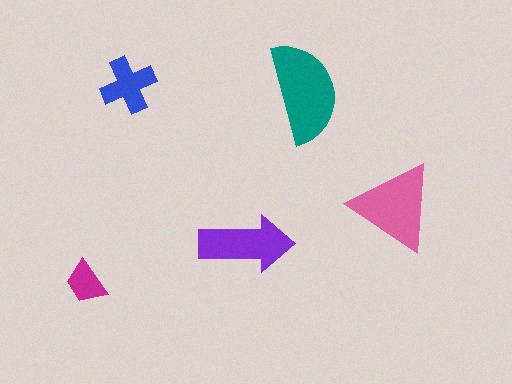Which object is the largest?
The teal semicircle.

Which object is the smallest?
The magenta trapezoid.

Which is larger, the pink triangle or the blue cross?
The pink triangle.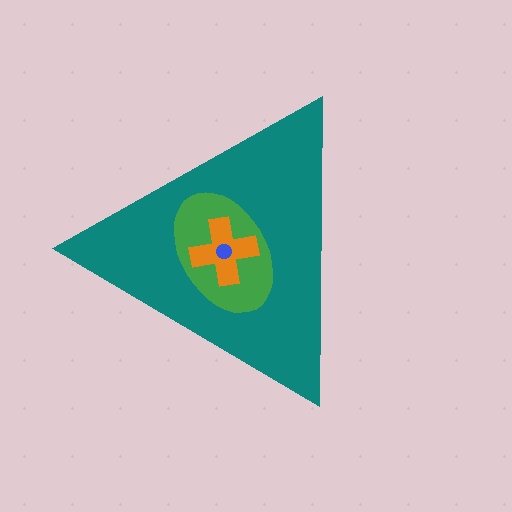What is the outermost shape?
The teal triangle.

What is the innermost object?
The blue circle.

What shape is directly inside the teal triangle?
The green ellipse.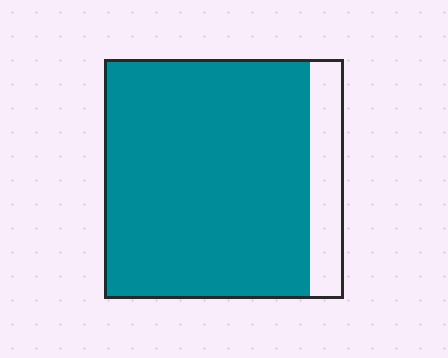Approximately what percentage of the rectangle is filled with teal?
Approximately 85%.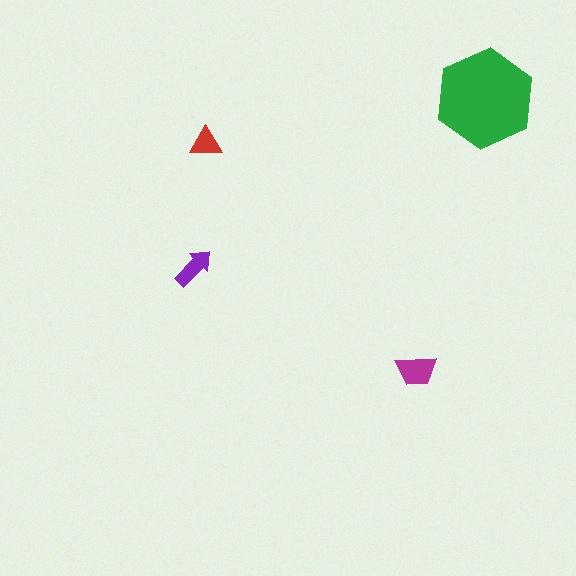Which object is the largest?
The green hexagon.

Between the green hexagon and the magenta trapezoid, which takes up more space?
The green hexagon.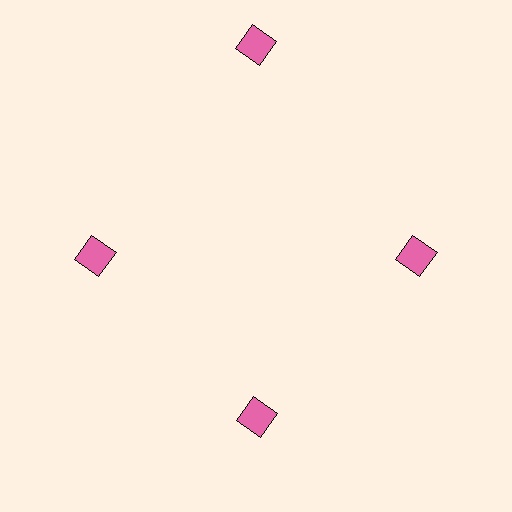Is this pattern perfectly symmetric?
No. The 4 pink squares are arranged in a ring, but one element near the 12 o'clock position is pushed outward from the center, breaking the 4-fold rotational symmetry.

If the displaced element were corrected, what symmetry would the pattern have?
It would have 4-fold rotational symmetry — the pattern would map onto itself every 90 degrees.